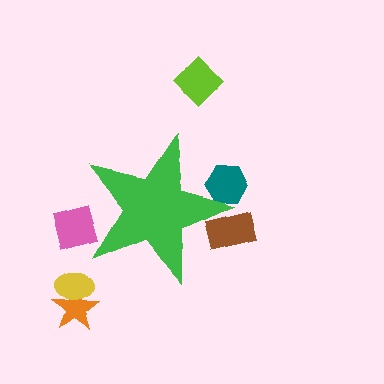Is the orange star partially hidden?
No, the orange star is fully visible.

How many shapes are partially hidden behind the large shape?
3 shapes are partially hidden.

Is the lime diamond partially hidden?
No, the lime diamond is fully visible.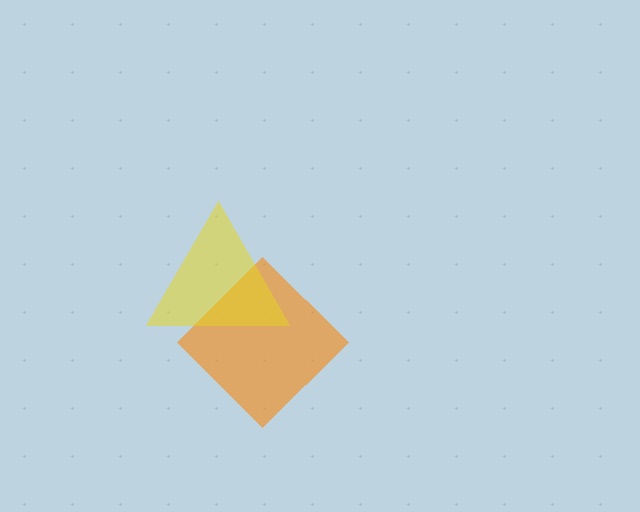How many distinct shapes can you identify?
There are 2 distinct shapes: an orange diamond, a yellow triangle.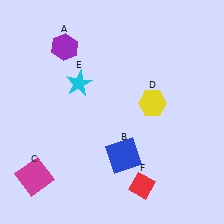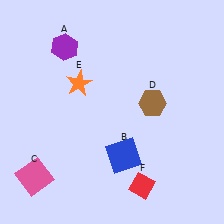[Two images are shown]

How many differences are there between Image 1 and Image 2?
There are 3 differences between the two images.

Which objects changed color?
C changed from magenta to pink. D changed from yellow to brown. E changed from cyan to orange.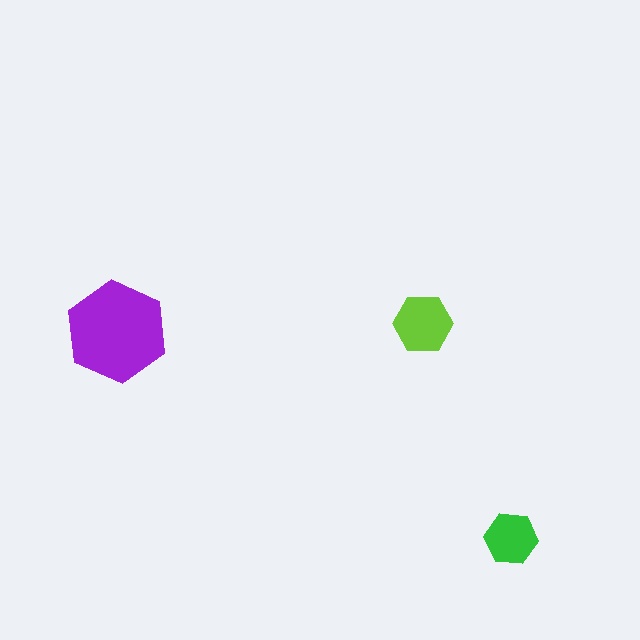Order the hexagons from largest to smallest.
the purple one, the lime one, the green one.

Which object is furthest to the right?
The green hexagon is rightmost.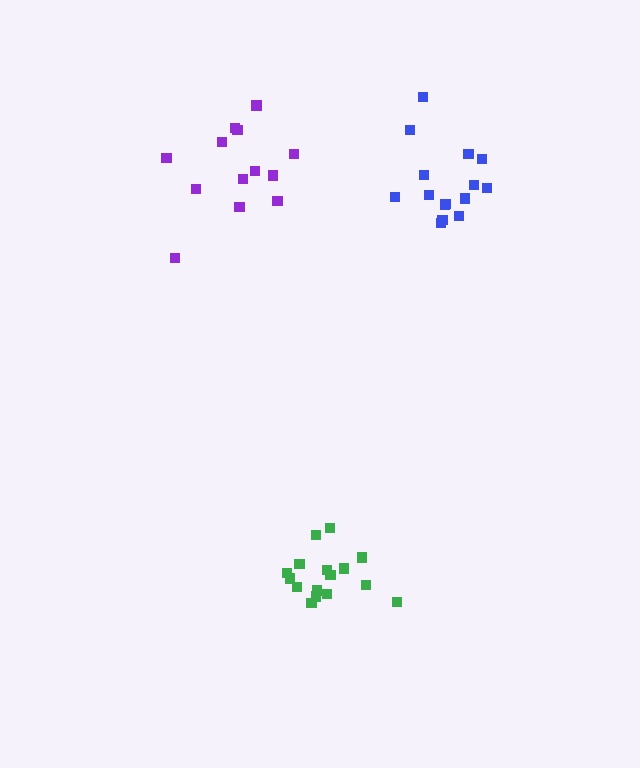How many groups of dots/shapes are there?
There are 3 groups.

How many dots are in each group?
Group 1: 16 dots, Group 2: 13 dots, Group 3: 15 dots (44 total).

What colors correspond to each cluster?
The clusters are colored: green, purple, blue.